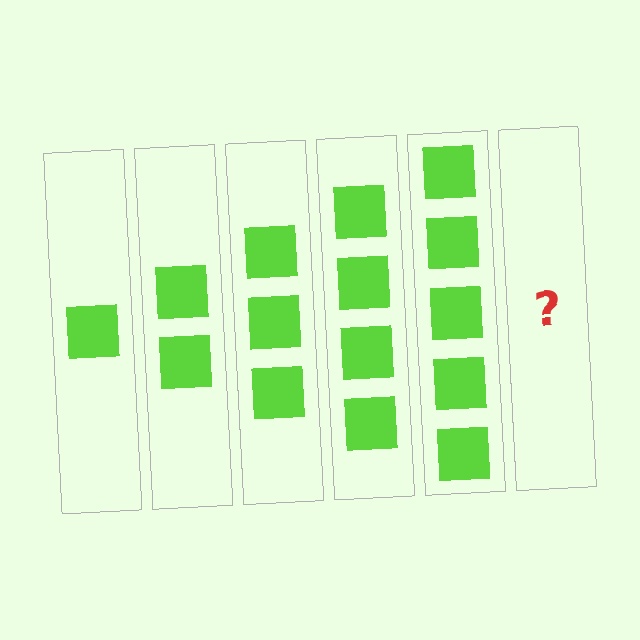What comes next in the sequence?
The next element should be 6 squares.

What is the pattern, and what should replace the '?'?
The pattern is that each step adds one more square. The '?' should be 6 squares.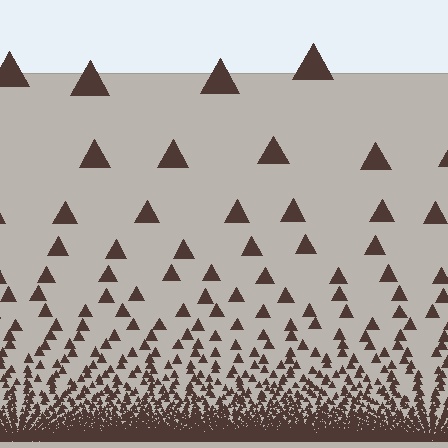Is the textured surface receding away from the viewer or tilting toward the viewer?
The surface appears to tilt toward the viewer. Texture elements get larger and sparser toward the top.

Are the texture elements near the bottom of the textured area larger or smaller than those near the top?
Smaller. The gradient is inverted — elements near the bottom are smaller and denser.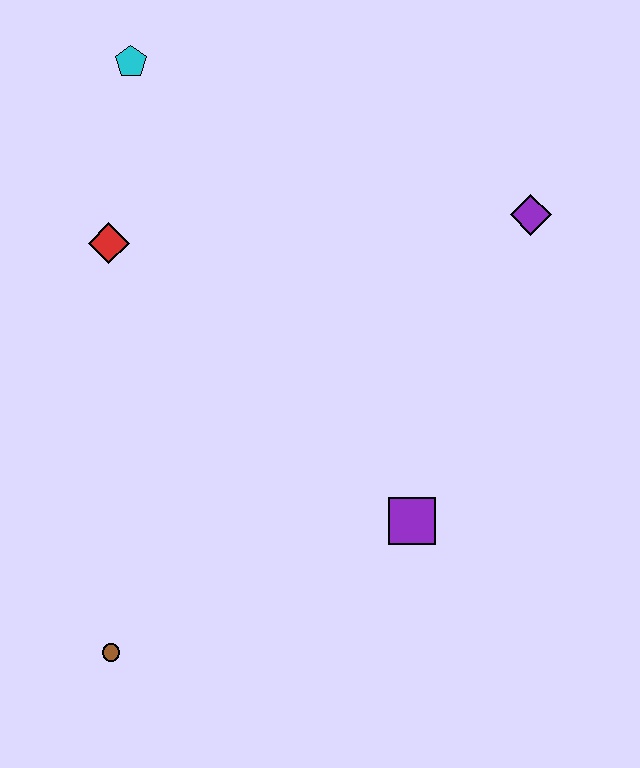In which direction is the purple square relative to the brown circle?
The purple square is to the right of the brown circle.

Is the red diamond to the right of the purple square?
No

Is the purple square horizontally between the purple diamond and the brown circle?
Yes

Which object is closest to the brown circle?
The purple square is closest to the brown circle.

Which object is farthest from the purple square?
The cyan pentagon is farthest from the purple square.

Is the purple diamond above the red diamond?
Yes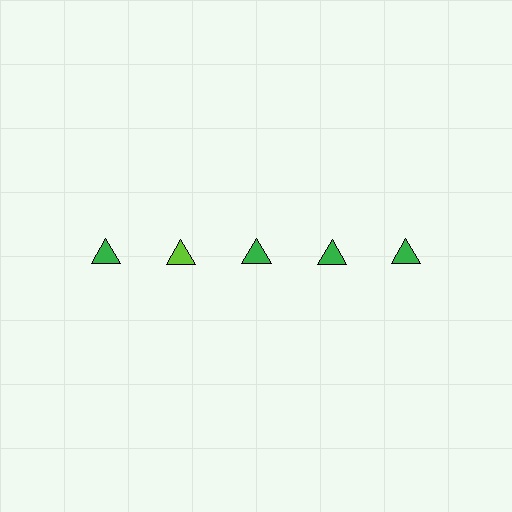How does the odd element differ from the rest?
It has a different color: lime instead of green.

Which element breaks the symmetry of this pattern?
The lime triangle in the top row, second from left column breaks the symmetry. All other shapes are green triangles.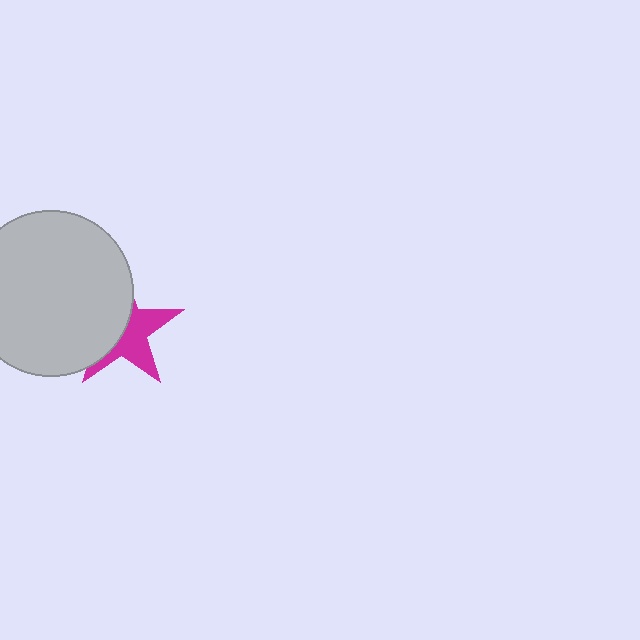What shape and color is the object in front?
The object in front is a light gray circle.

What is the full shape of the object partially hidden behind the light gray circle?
The partially hidden object is a magenta star.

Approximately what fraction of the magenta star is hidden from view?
Roughly 52% of the magenta star is hidden behind the light gray circle.